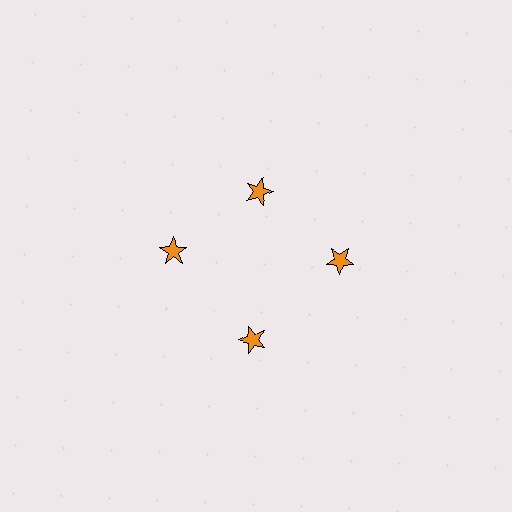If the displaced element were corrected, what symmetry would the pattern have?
It would have 4-fold rotational symmetry — the pattern would map onto itself every 90 degrees.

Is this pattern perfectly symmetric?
No. The 4 orange stars are arranged in a ring, but one element near the 12 o'clock position is pulled inward toward the center, breaking the 4-fold rotational symmetry.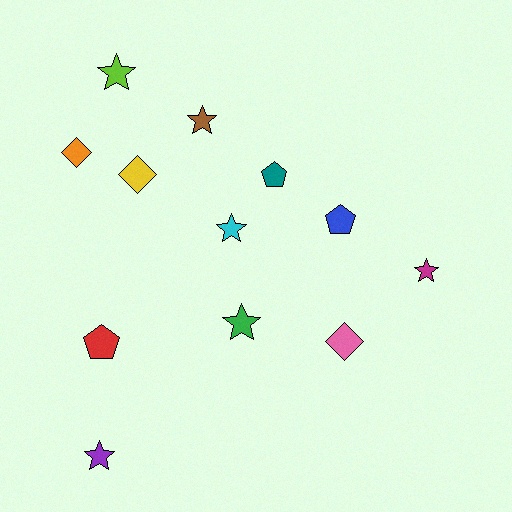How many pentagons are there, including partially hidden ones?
There are 3 pentagons.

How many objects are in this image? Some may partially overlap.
There are 12 objects.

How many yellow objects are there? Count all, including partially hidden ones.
There is 1 yellow object.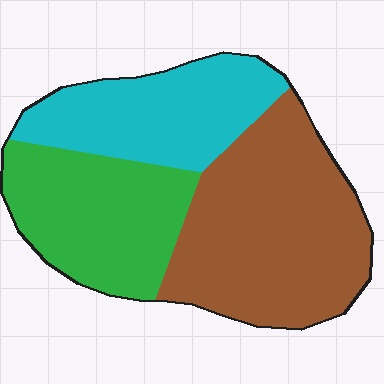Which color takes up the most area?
Brown, at roughly 45%.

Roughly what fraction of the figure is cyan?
Cyan covers roughly 25% of the figure.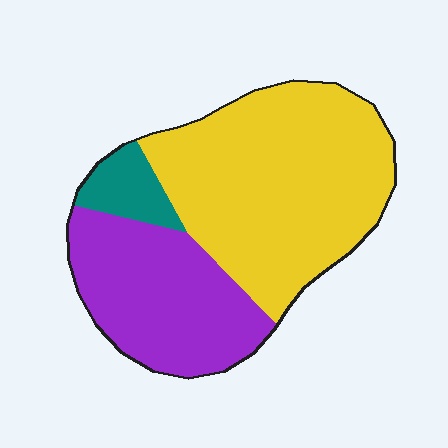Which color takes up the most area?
Yellow, at roughly 60%.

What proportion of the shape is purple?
Purple covers 34% of the shape.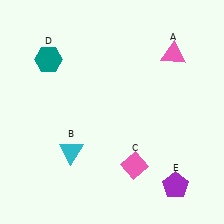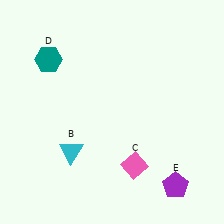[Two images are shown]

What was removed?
The pink triangle (A) was removed in Image 2.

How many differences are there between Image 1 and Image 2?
There is 1 difference between the two images.